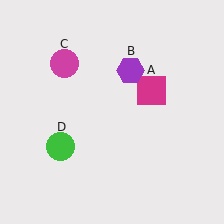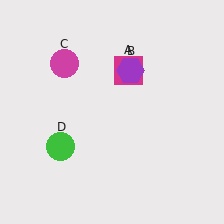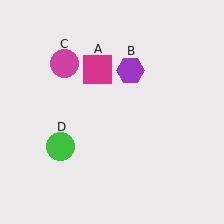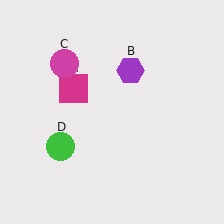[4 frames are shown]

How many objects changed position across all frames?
1 object changed position: magenta square (object A).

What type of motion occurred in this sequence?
The magenta square (object A) rotated counterclockwise around the center of the scene.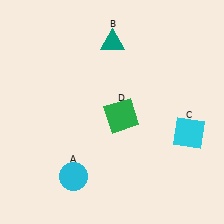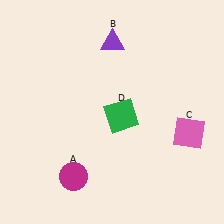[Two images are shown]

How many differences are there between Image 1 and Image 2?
There are 3 differences between the two images.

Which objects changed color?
A changed from cyan to magenta. B changed from teal to purple. C changed from cyan to pink.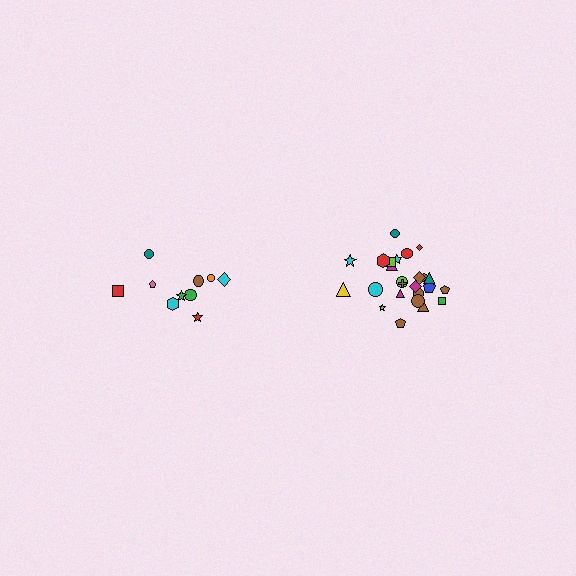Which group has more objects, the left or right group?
The right group.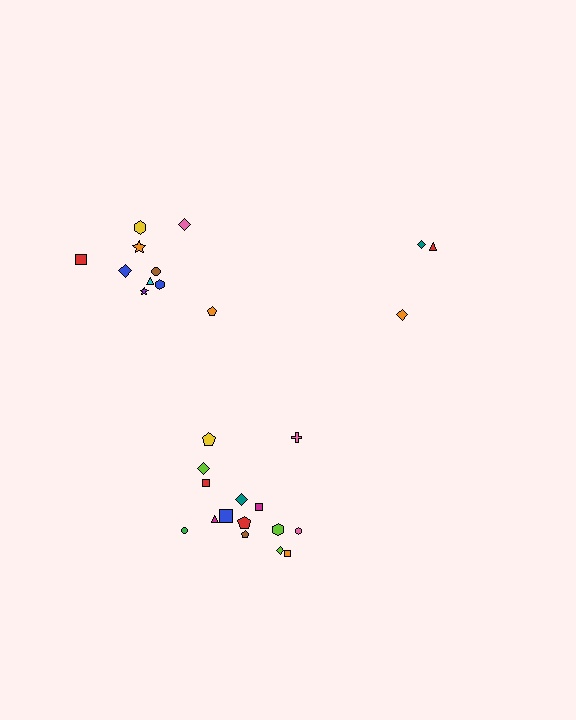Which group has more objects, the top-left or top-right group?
The top-left group.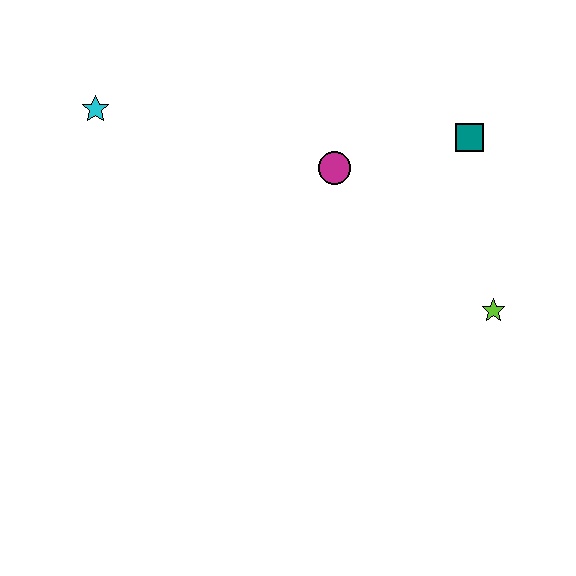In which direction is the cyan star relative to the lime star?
The cyan star is to the left of the lime star.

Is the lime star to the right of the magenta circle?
Yes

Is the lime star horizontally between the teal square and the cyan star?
No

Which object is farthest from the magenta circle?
The cyan star is farthest from the magenta circle.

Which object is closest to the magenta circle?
The teal square is closest to the magenta circle.